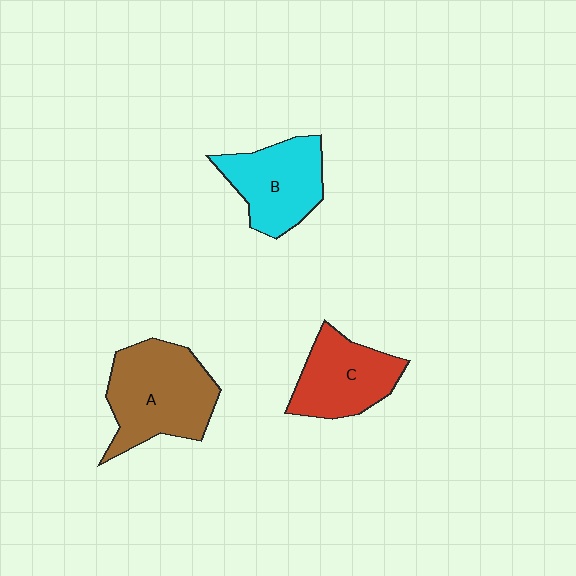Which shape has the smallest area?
Shape C (red).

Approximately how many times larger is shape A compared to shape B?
Approximately 1.3 times.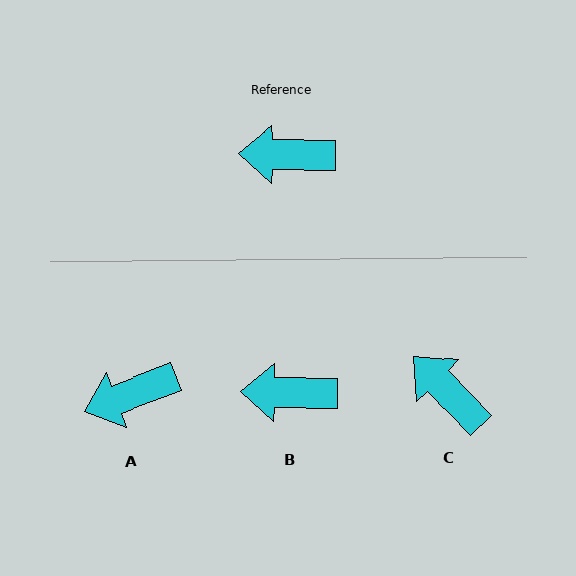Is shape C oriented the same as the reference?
No, it is off by about 45 degrees.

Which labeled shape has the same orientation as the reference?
B.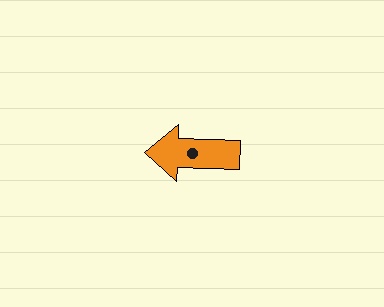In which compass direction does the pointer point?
West.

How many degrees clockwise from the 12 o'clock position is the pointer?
Approximately 272 degrees.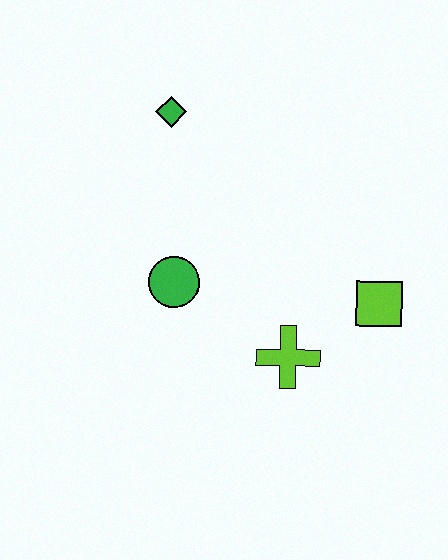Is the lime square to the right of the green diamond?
Yes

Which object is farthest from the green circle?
The lime square is farthest from the green circle.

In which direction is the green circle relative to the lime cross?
The green circle is to the left of the lime cross.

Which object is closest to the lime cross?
The lime square is closest to the lime cross.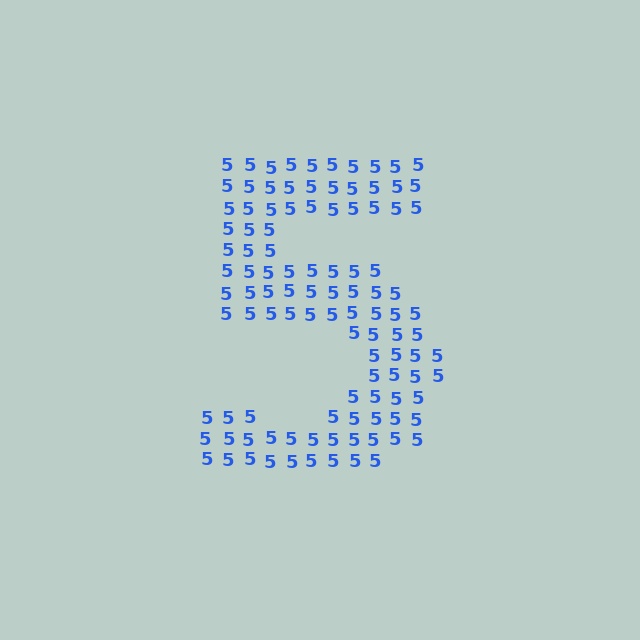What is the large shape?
The large shape is the digit 5.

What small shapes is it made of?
It is made of small digit 5's.